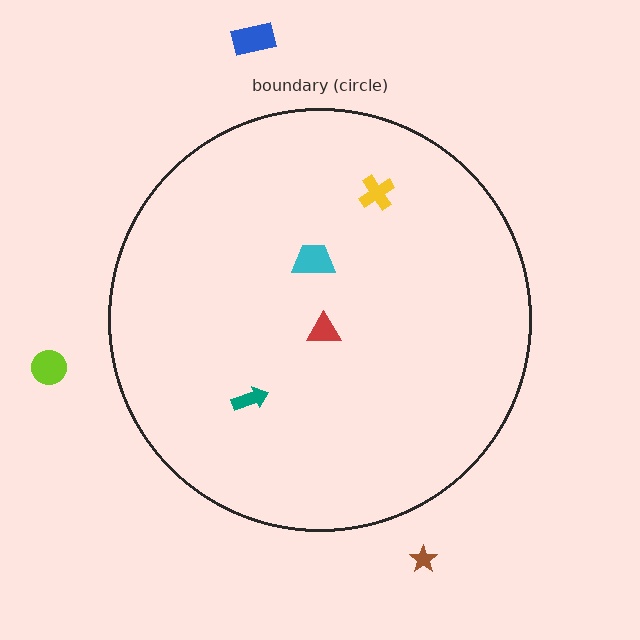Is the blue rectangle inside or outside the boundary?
Outside.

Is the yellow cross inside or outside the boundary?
Inside.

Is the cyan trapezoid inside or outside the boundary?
Inside.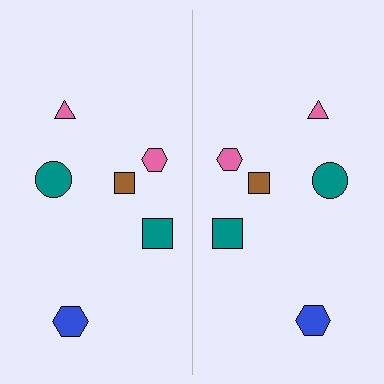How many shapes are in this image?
There are 12 shapes in this image.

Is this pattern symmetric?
Yes, this pattern has bilateral (reflection) symmetry.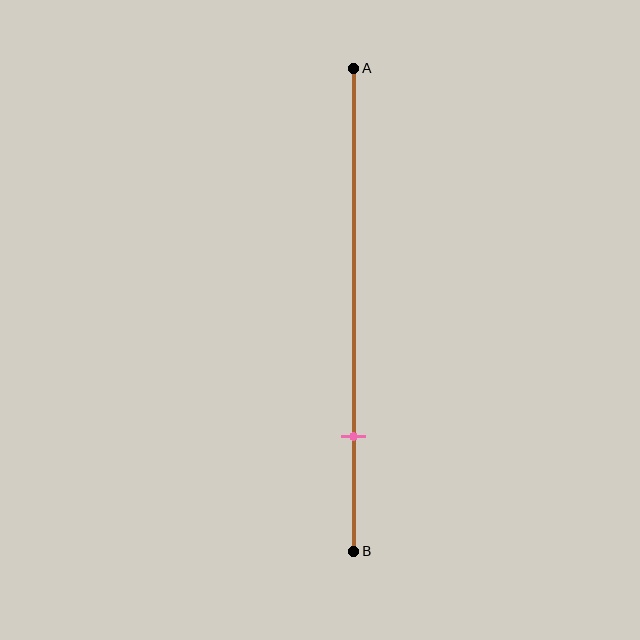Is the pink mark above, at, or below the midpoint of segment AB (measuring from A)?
The pink mark is below the midpoint of segment AB.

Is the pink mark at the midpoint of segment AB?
No, the mark is at about 75% from A, not at the 50% midpoint.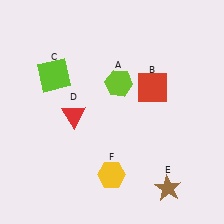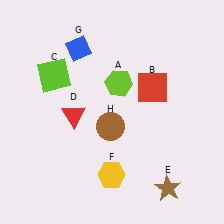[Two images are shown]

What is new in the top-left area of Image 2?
A blue diamond (G) was added in the top-left area of Image 2.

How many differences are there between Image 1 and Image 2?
There are 2 differences between the two images.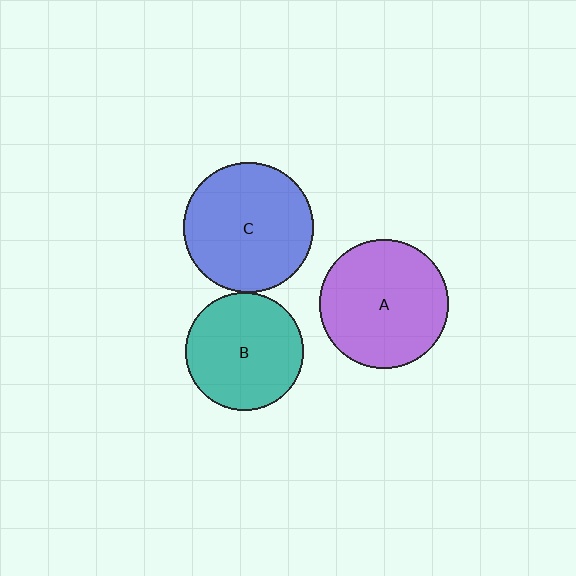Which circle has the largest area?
Circle C (blue).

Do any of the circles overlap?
No, none of the circles overlap.